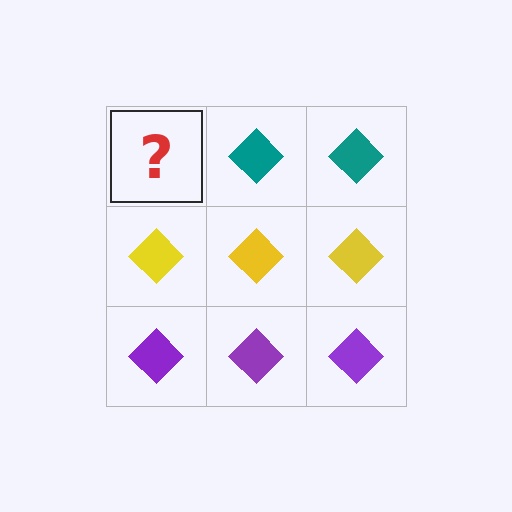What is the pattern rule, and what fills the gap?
The rule is that each row has a consistent color. The gap should be filled with a teal diamond.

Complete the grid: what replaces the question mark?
The question mark should be replaced with a teal diamond.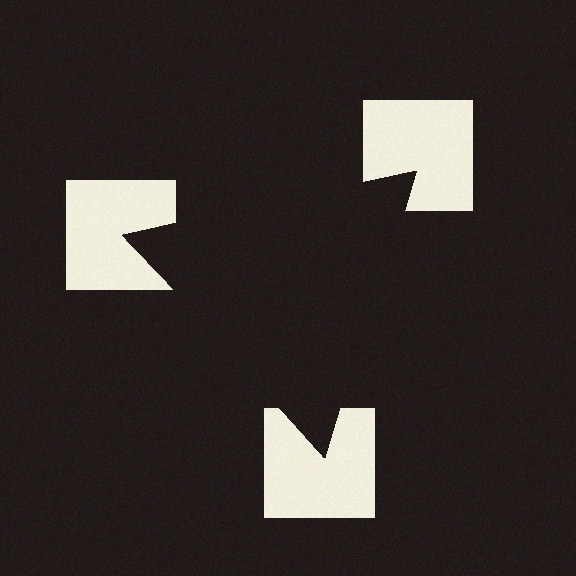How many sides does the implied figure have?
3 sides.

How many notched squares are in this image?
There are 3 — one at each vertex of the illusory triangle.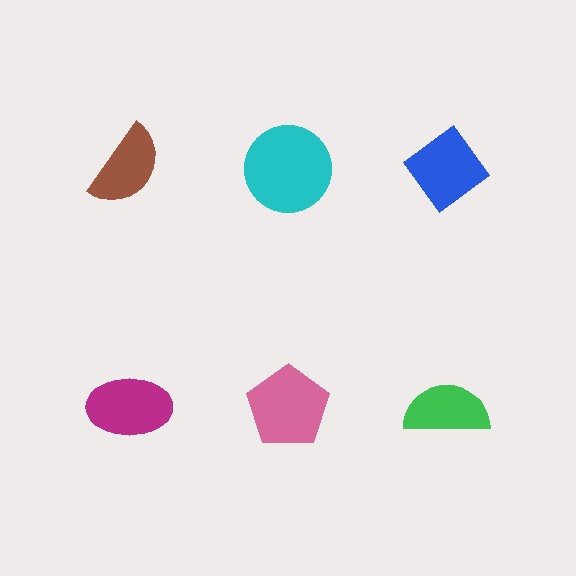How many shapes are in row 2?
3 shapes.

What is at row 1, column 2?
A cyan circle.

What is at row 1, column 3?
A blue diamond.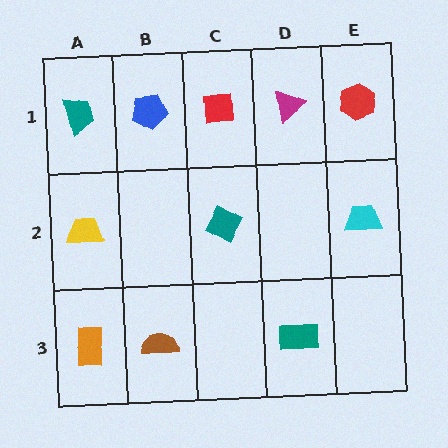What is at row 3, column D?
A teal rectangle.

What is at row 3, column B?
A brown semicircle.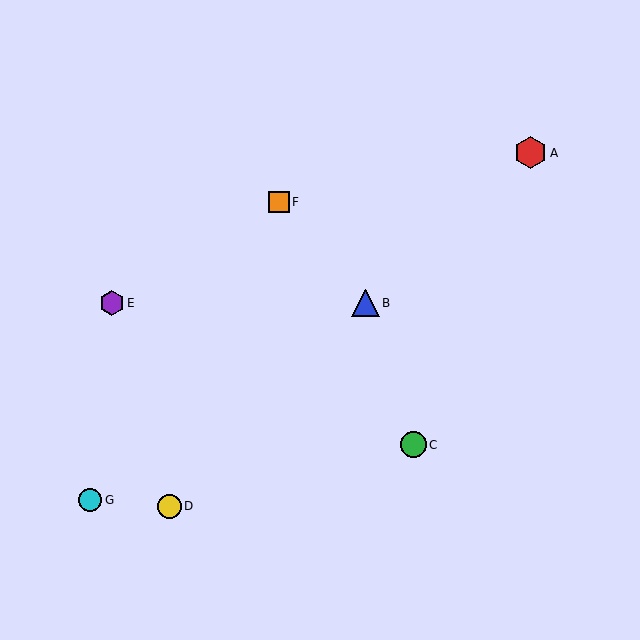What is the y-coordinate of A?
Object A is at y≈153.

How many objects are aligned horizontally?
2 objects (B, E) are aligned horizontally.